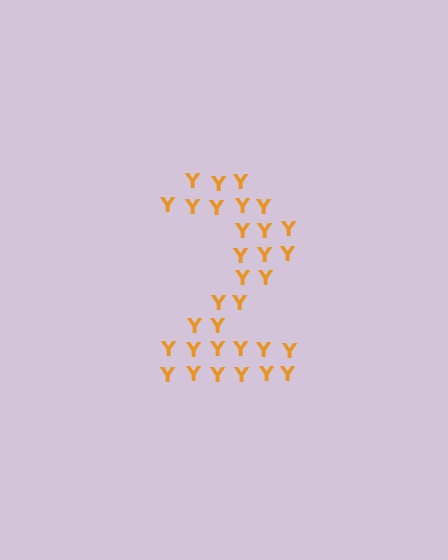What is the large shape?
The large shape is the digit 2.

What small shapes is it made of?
It is made of small letter Y's.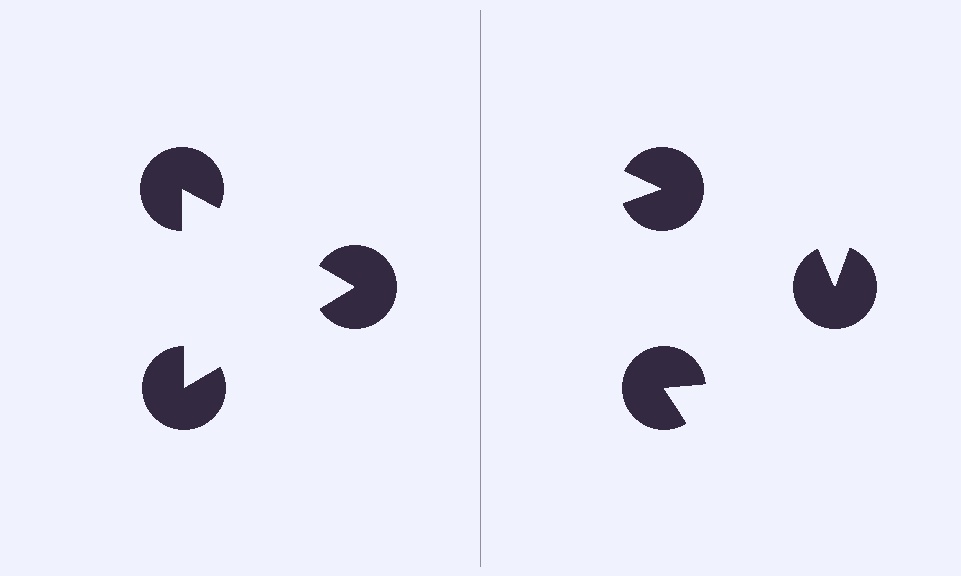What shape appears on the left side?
An illusory triangle.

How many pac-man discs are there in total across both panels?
6 — 3 on each side.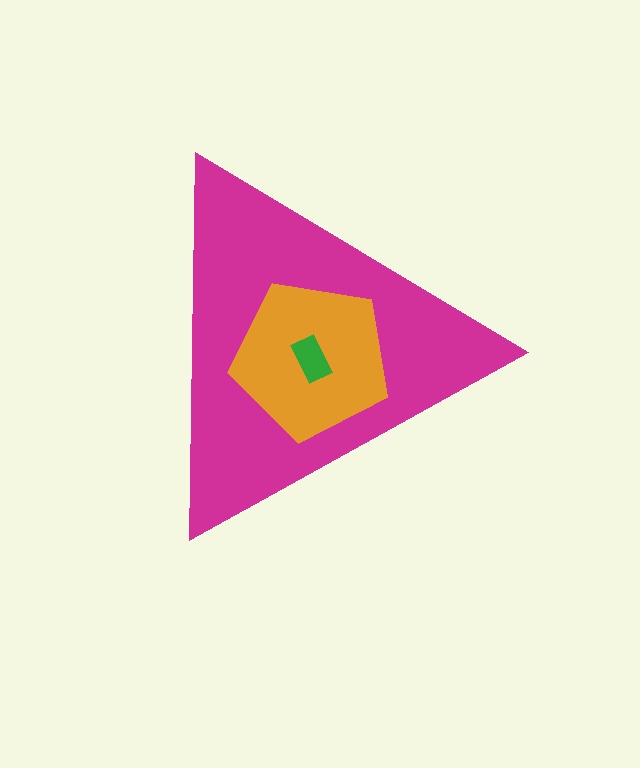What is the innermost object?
The green rectangle.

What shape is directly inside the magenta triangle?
The orange pentagon.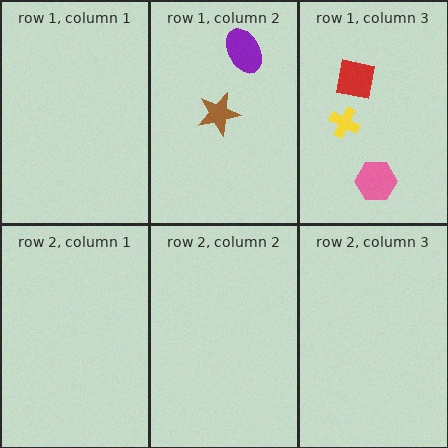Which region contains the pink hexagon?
The row 1, column 3 region.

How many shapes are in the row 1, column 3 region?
3.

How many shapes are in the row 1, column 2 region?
2.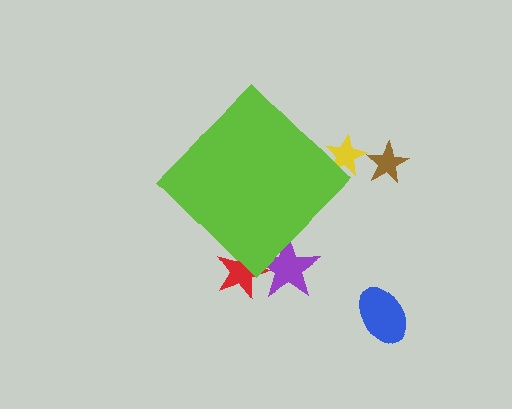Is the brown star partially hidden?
No, the brown star is fully visible.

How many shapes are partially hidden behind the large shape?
3 shapes are partially hidden.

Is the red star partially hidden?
Yes, the red star is partially hidden behind the lime diamond.